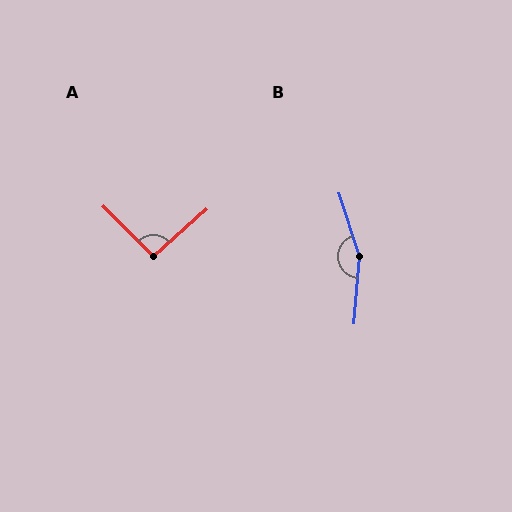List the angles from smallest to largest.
A (93°), B (158°).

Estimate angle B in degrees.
Approximately 158 degrees.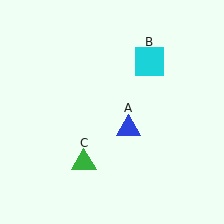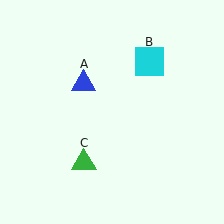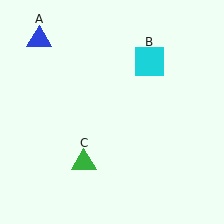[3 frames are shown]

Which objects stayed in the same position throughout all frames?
Cyan square (object B) and green triangle (object C) remained stationary.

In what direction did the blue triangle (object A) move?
The blue triangle (object A) moved up and to the left.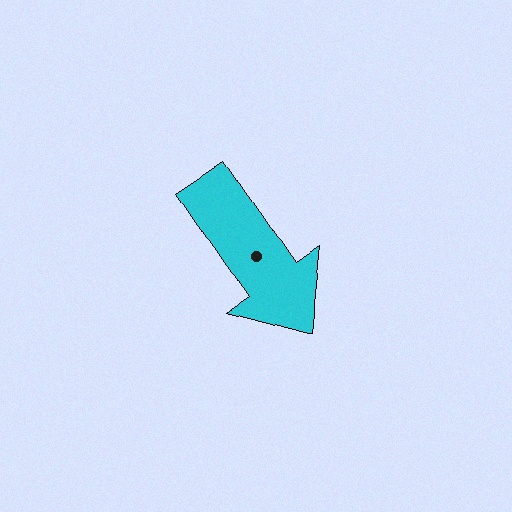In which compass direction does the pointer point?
Southeast.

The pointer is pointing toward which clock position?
Roughly 5 o'clock.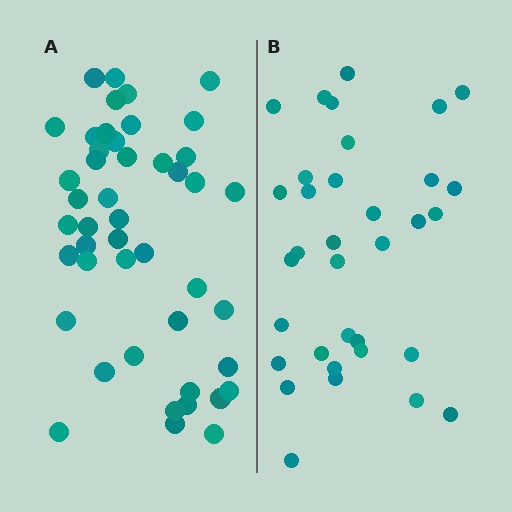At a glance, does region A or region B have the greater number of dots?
Region A (the left region) has more dots.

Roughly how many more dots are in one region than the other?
Region A has roughly 12 or so more dots than region B.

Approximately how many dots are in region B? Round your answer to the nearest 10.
About 30 dots. (The exact count is 34, which rounds to 30.)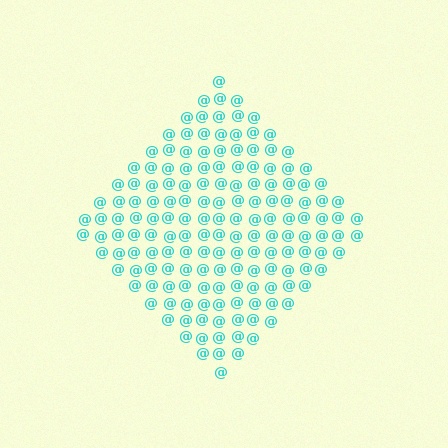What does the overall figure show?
The overall figure shows a diamond.